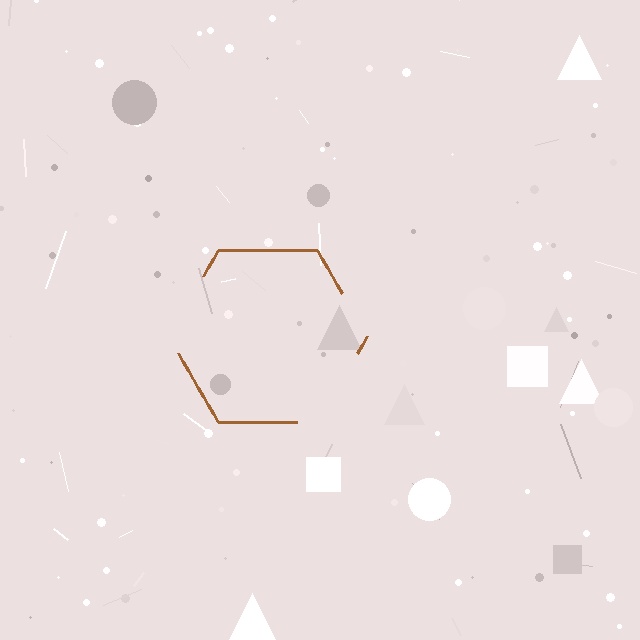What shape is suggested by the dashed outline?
The dashed outline suggests a hexagon.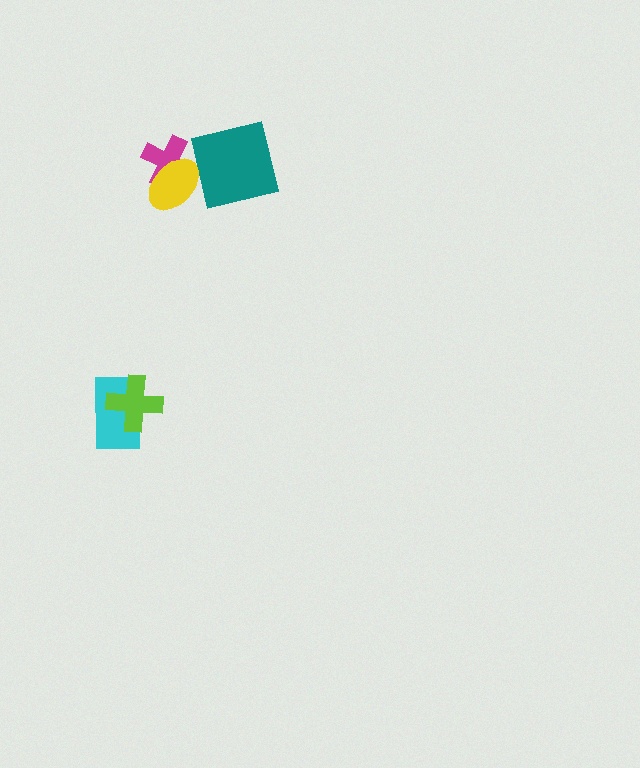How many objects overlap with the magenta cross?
1 object overlaps with the magenta cross.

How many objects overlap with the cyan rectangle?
1 object overlaps with the cyan rectangle.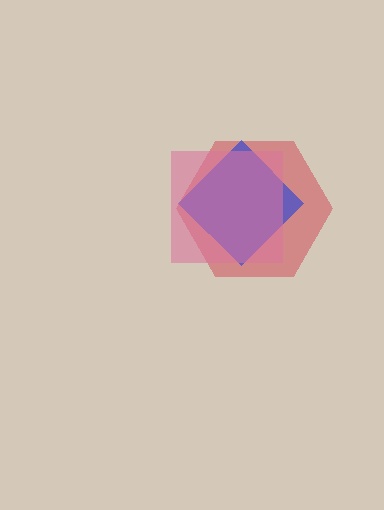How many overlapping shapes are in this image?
There are 3 overlapping shapes in the image.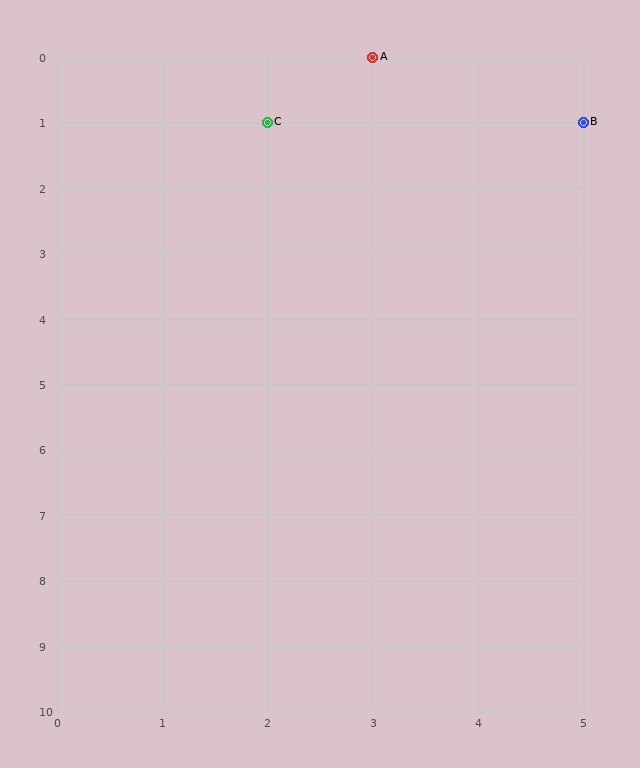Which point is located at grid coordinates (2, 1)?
Point C is at (2, 1).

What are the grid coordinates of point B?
Point B is at grid coordinates (5, 1).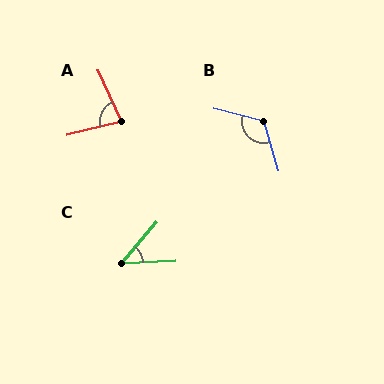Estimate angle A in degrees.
Approximately 80 degrees.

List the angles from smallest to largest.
C (47°), A (80°), B (120°).